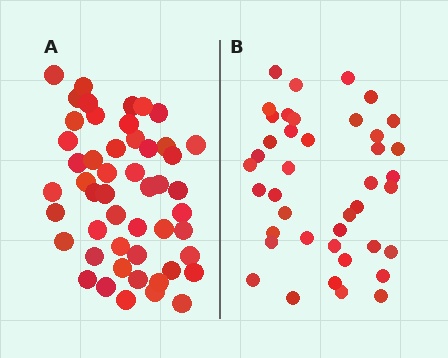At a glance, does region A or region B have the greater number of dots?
Region A (the left region) has more dots.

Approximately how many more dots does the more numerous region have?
Region A has roughly 8 or so more dots than region B.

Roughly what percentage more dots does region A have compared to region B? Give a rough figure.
About 20% more.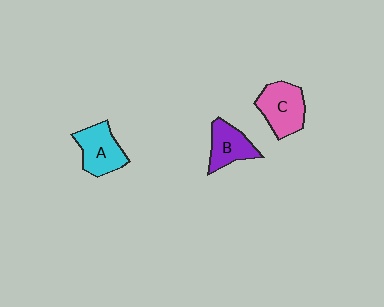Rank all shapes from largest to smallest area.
From largest to smallest: C (pink), A (cyan), B (purple).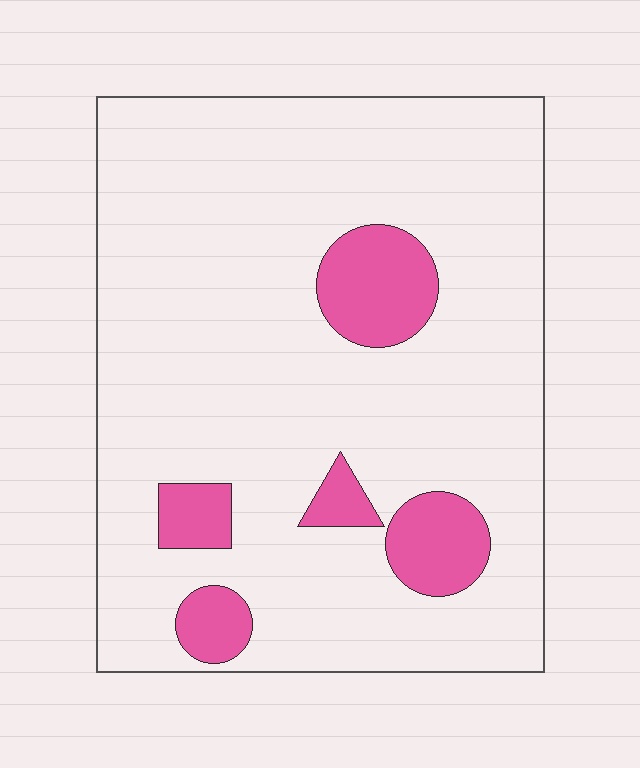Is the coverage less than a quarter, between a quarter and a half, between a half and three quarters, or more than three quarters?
Less than a quarter.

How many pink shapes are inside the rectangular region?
5.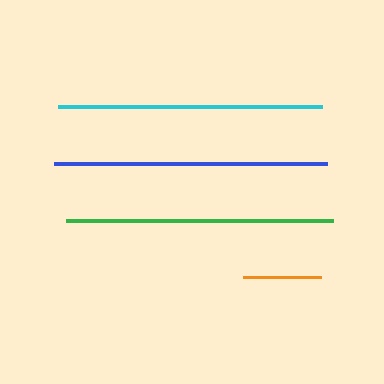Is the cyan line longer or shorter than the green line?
The green line is longer than the cyan line.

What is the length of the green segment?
The green segment is approximately 267 pixels long.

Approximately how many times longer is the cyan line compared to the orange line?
The cyan line is approximately 3.4 times the length of the orange line.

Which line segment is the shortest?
The orange line is the shortest at approximately 78 pixels.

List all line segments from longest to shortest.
From longest to shortest: blue, green, cyan, orange.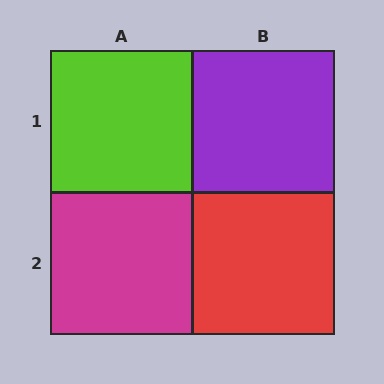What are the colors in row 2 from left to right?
Magenta, red.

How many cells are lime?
1 cell is lime.